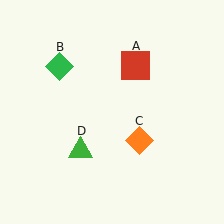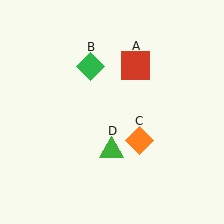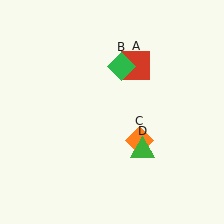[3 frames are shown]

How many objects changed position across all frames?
2 objects changed position: green diamond (object B), green triangle (object D).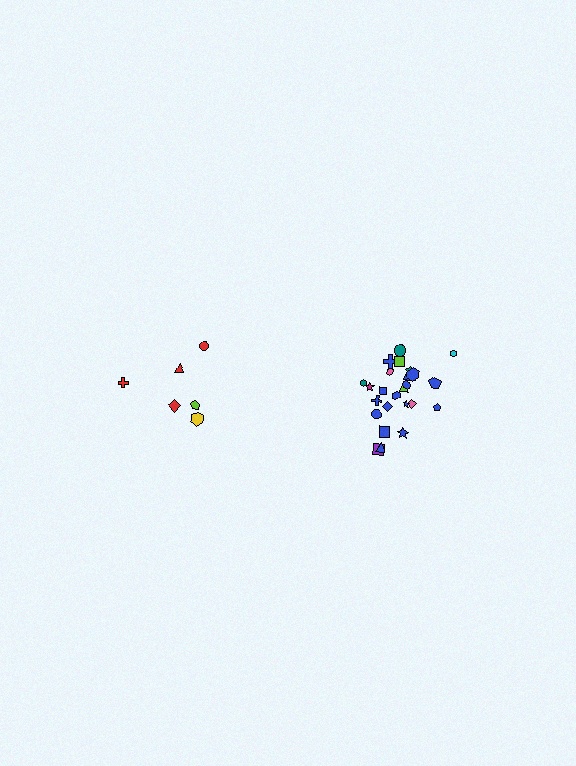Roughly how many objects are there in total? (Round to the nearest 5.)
Roughly 30 objects in total.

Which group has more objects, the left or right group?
The right group.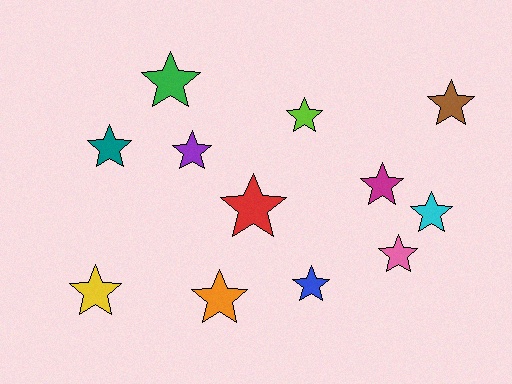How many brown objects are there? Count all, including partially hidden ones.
There is 1 brown object.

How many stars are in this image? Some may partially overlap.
There are 12 stars.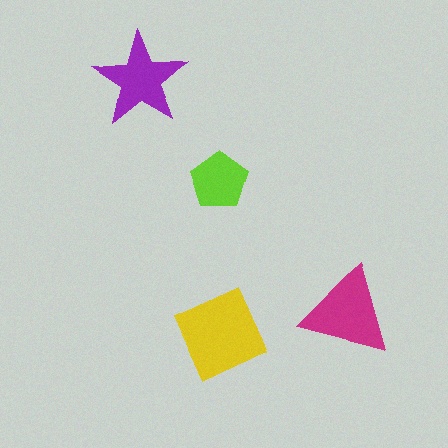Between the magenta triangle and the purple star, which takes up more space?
The magenta triangle.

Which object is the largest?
The yellow diamond.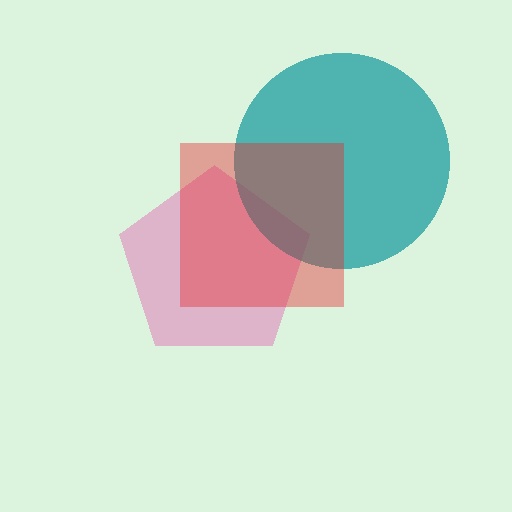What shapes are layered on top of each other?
The layered shapes are: a pink pentagon, a teal circle, a red square.